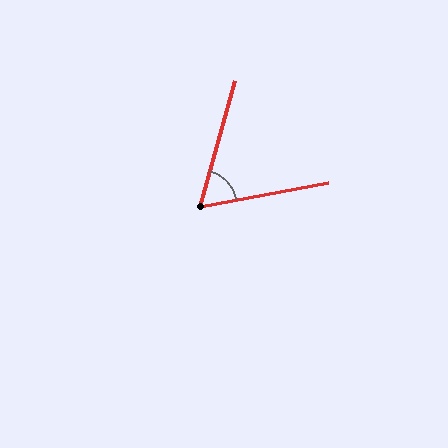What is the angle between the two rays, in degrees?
Approximately 64 degrees.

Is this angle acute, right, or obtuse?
It is acute.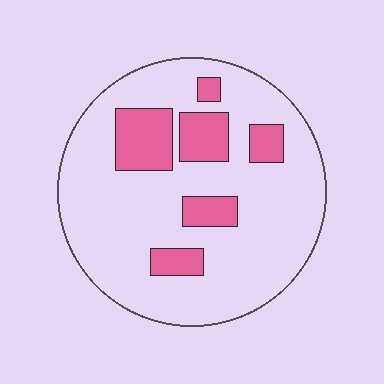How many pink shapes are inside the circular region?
6.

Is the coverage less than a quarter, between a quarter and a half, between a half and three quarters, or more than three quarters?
Less than a quarter.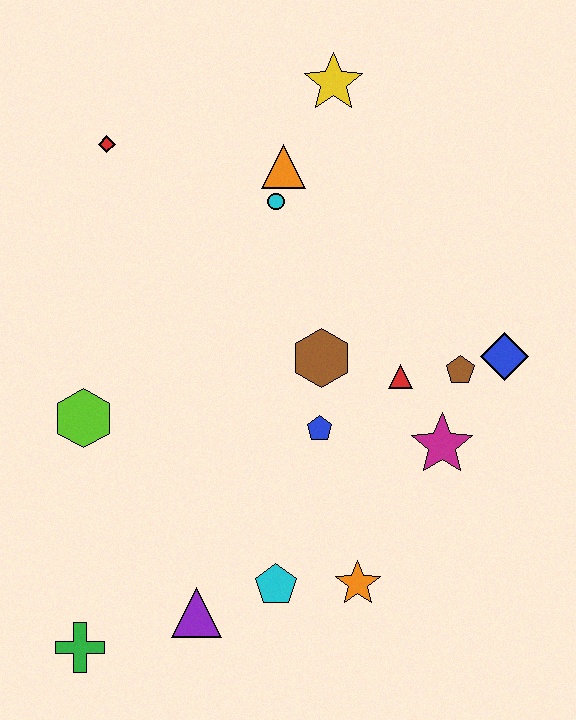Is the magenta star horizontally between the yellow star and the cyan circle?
No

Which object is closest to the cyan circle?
The orange triangle is closest to the cyan circle.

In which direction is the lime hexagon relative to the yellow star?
The lime hexagon is below the yellow star.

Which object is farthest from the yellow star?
The green cross is farthest from the yellow star.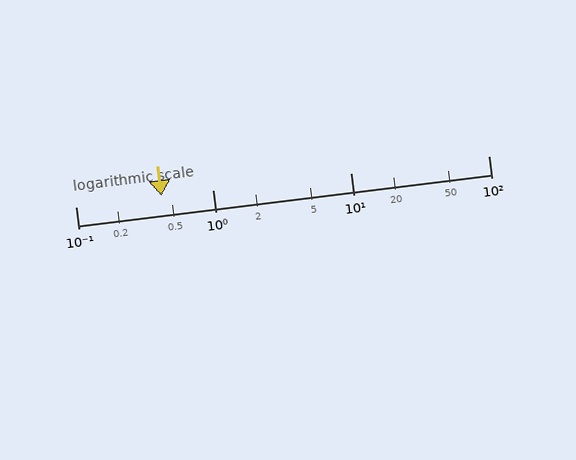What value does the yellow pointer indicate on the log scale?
The pointer indicates approximately 0.42.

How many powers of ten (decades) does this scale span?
The scale spans 3 decades, from 0.1 to 100.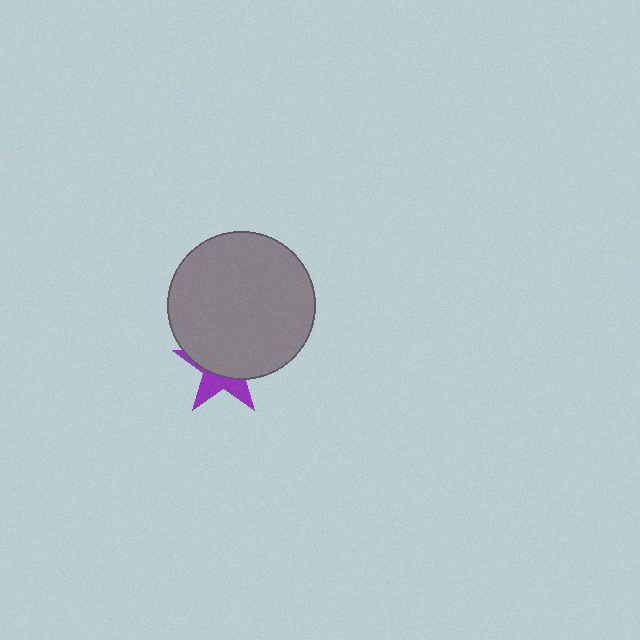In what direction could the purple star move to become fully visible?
The purple star could move down. That would shift it out from behind the gray circle entirely.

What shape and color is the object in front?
The object in front is a gray circle.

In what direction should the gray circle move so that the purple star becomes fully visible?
The gray circle should move up. That is the shortest direction to clear the overlap and leave the purple star fully visible.